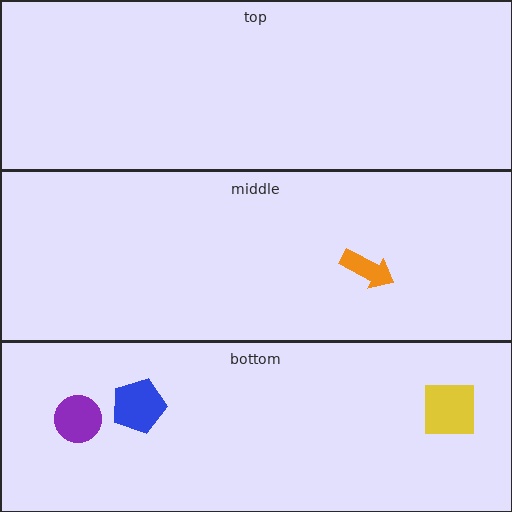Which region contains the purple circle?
The bottom region.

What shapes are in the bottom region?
The yellow square, the purple circle, the blue pentagon.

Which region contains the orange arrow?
The middle region.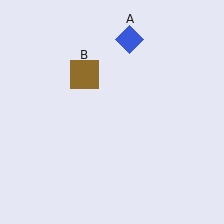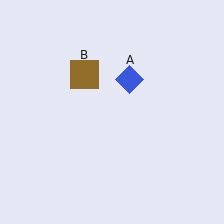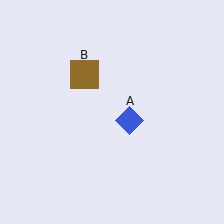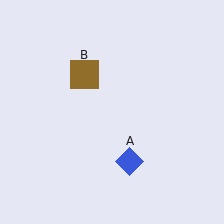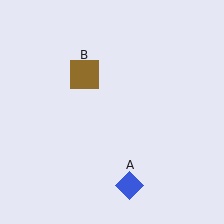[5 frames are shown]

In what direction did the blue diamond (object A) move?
The blue diamond (object A) moved down.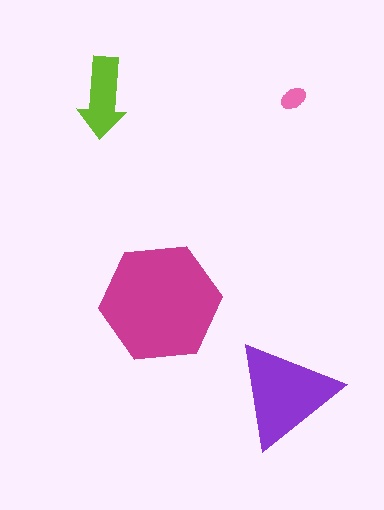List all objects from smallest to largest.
The pink ellipse, the lime arrow, the purple triangle, the magenta hexagon.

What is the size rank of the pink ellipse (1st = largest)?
4th.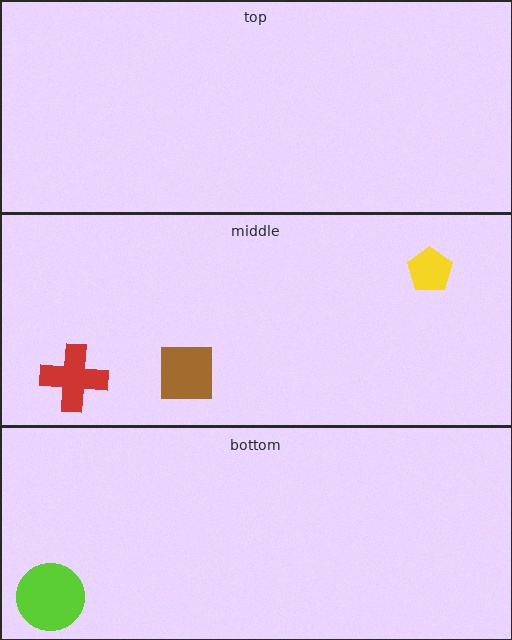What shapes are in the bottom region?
The lime circle.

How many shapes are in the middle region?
3.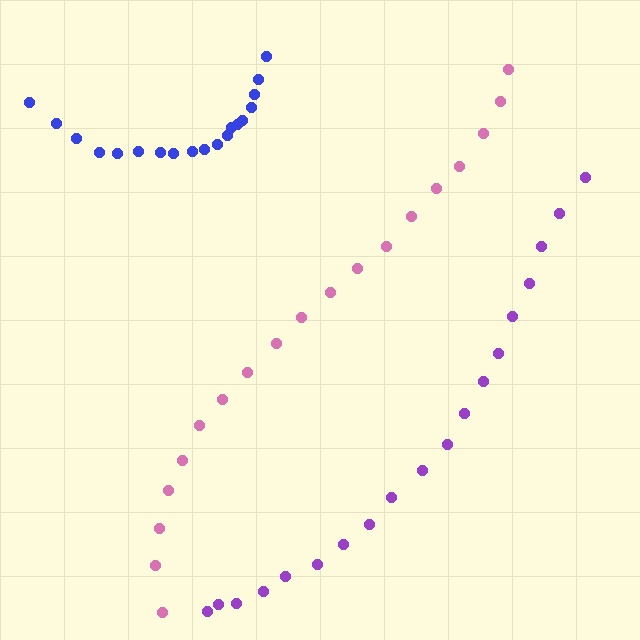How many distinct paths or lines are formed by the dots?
There are 3 distinct paths.